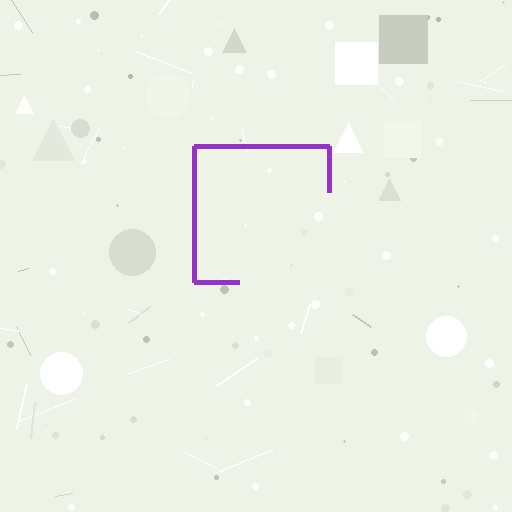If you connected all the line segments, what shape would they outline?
They would outline a square.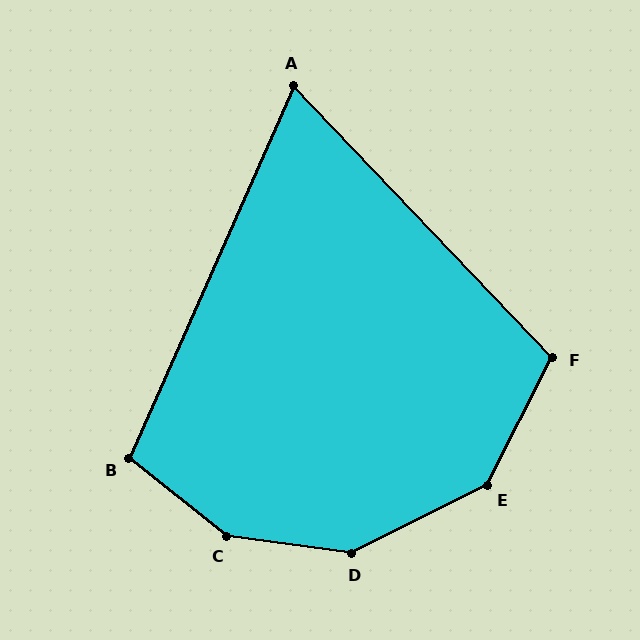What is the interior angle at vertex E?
Approximately 143 degrees (obtuse).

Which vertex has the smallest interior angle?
A, at approximately 68 degrees.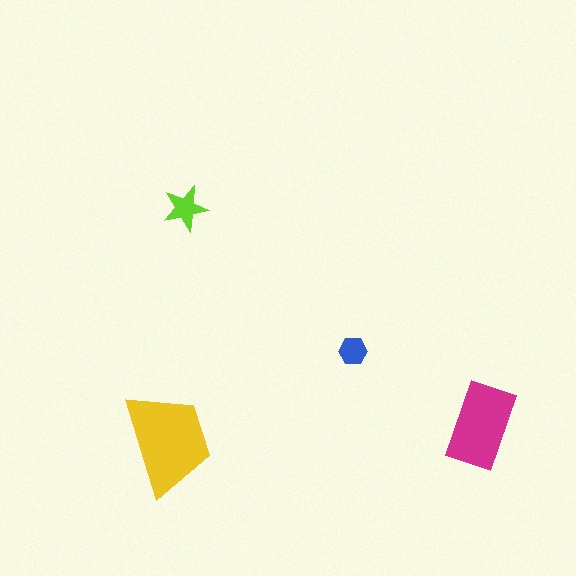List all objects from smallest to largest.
The blue hexagon, the lime star, the magenta rectangle, the yellow trapezoid.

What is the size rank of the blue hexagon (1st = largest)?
4th.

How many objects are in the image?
There are 4 objects in the image.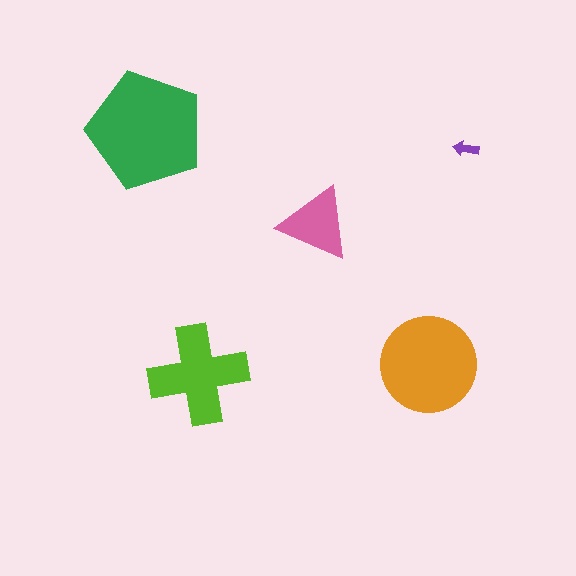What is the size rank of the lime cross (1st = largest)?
3rd.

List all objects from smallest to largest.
The purple arrow, the pink triangle, the lime cross, the orange circle, the green pentagon.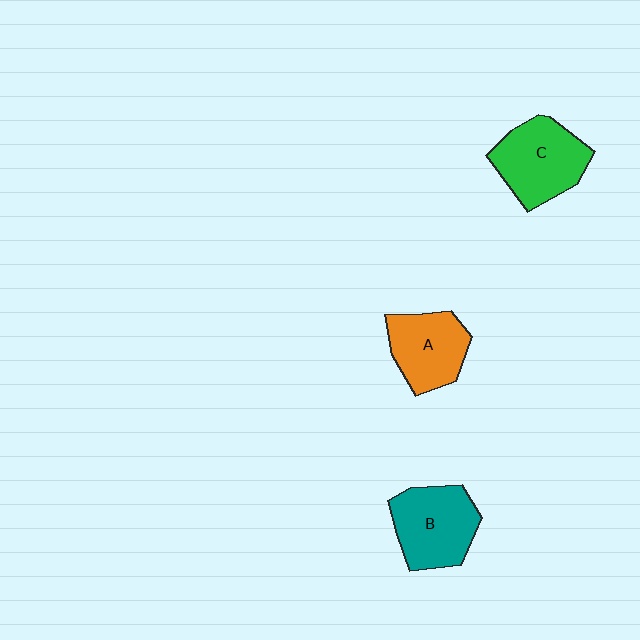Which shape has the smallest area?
Shape A (orange).